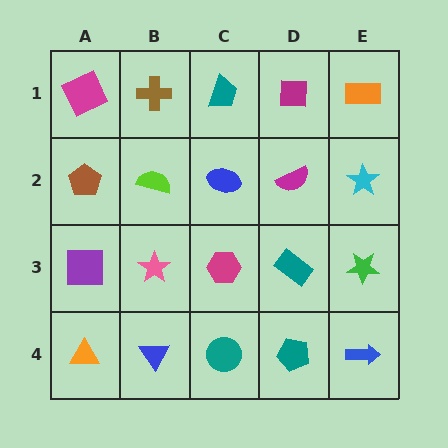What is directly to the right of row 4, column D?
A blue arrow.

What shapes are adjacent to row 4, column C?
A magenta hexagon (row 3, column C), a blue triangle (row 4, column B), a teal pentagon (row 4, column D).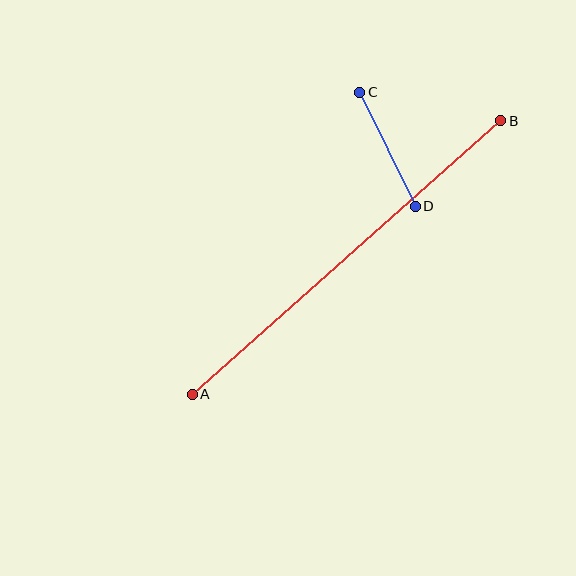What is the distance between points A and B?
The distance is approximately 412 pixels.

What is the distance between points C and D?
The distance is approximately 126 pixels.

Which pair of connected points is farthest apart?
Points A and B are farthest apart.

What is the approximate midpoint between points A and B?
The midpoint is at approximately (346, 258) pixels.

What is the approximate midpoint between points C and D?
The midpoint is at approximately (387, 149) pixels.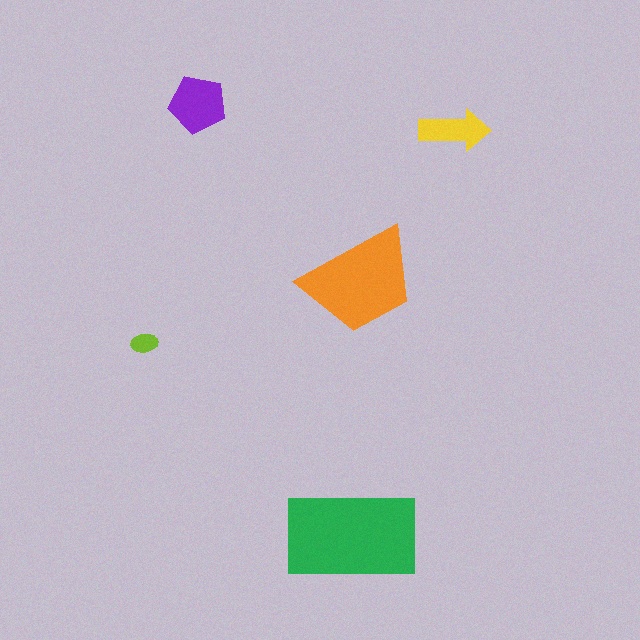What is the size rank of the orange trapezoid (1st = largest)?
2nd.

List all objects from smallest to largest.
The lime ellipse, the yellow arrow, the purple pentagon, the orange trapezoid, the green rectangle.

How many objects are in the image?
There are 5 objects in the image.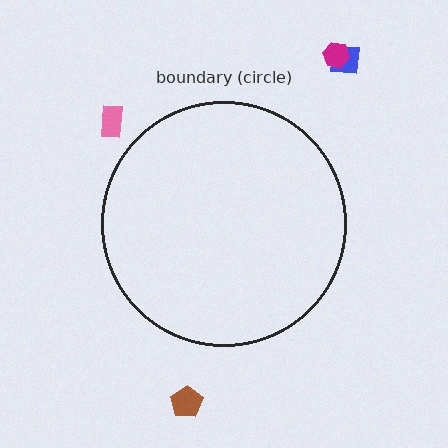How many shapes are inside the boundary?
0 inside, 4 outside.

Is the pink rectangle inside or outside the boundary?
Outside.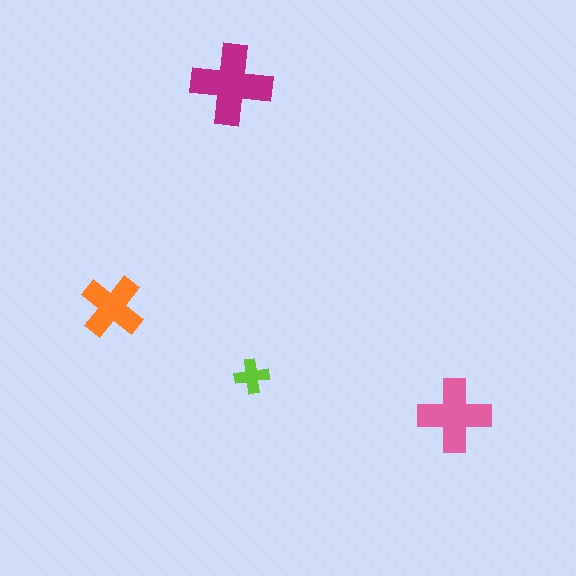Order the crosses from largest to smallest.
the magenta one, the pink one, the orange one, the lime one.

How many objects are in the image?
There are 4 objects in the image.